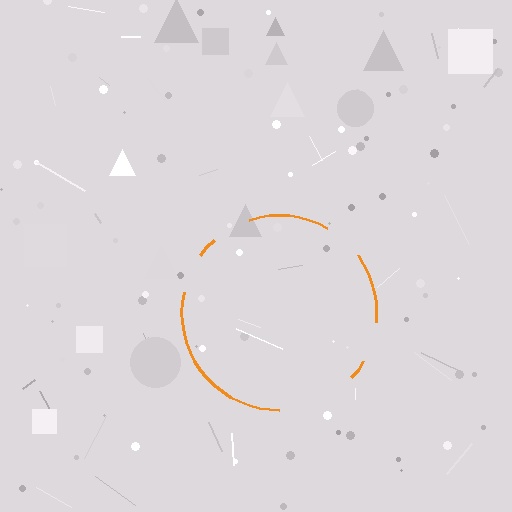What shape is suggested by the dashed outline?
The dashed outline suggests a circle.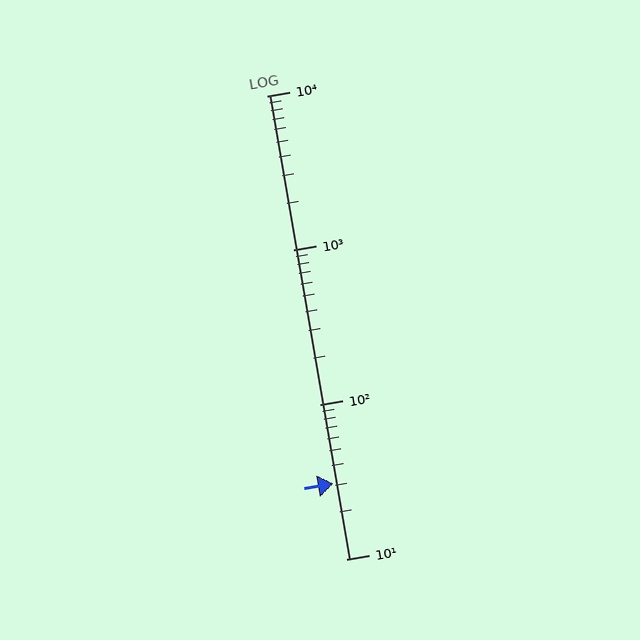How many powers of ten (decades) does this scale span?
The scale spans 3 decades, from 10 to 10000.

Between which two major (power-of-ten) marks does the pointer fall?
The pointer is between 10 and 100.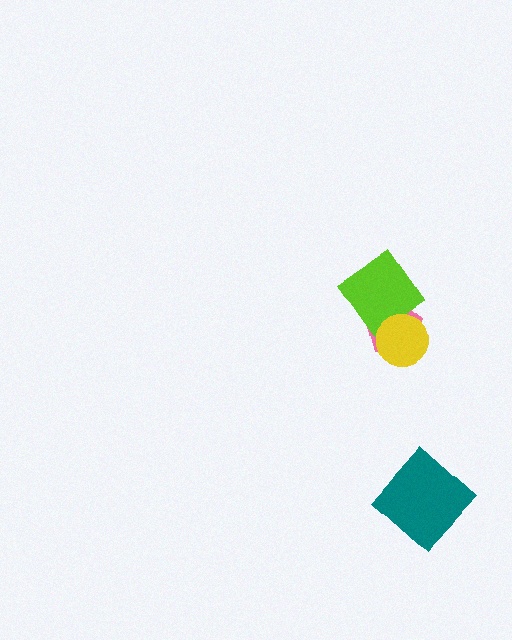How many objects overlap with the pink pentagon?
2 objects overlap with the pink pentagon.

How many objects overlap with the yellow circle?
1 object overlaps with the yellow circle.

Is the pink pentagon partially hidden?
Yes, it is partially covered by another shape.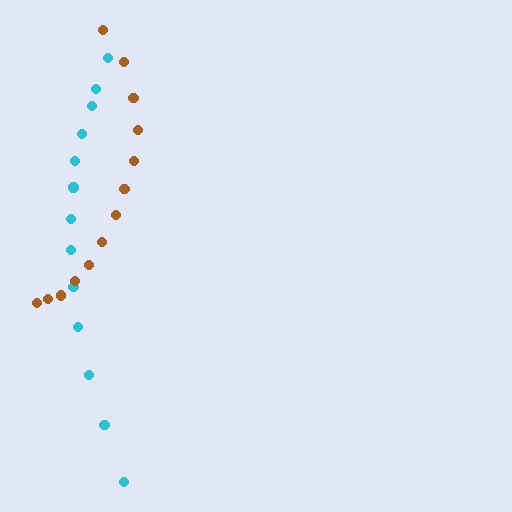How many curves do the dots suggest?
There are 2 distinct paths.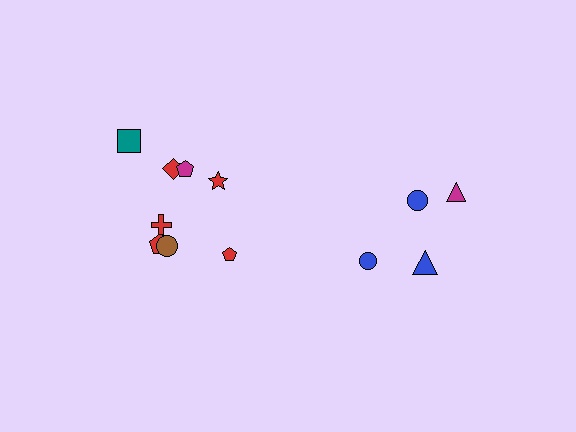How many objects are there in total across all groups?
There are 12 objects.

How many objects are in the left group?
There are 8 objects.